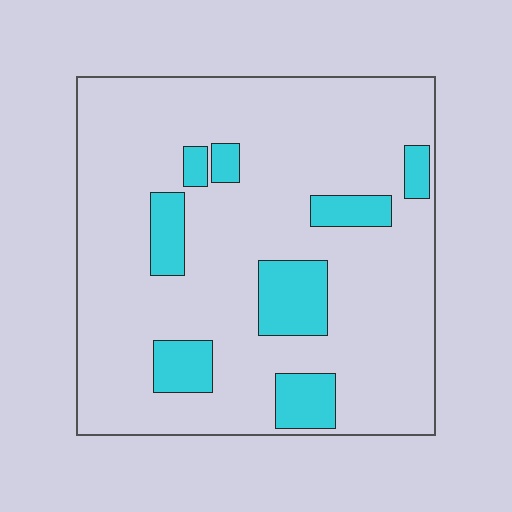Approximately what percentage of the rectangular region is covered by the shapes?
Approximately 15%.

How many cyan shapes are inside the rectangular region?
8.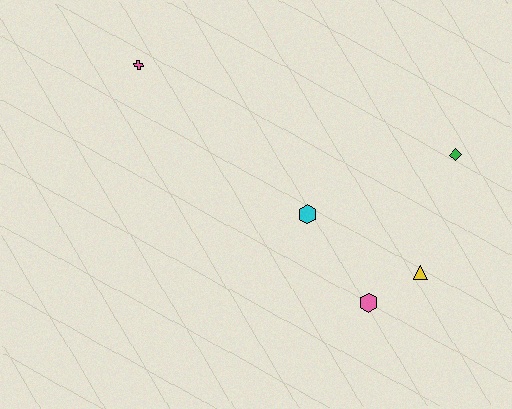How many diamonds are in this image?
There is 1 diamond.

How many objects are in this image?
There are 5 objects.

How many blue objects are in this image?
There are no blue objects.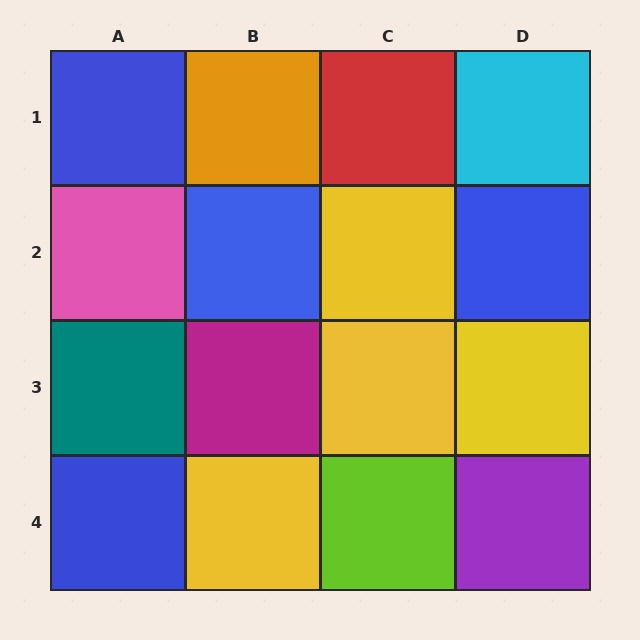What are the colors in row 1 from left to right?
Blue, orange, red, cyan.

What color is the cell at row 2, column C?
Yellow.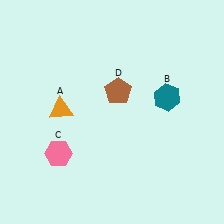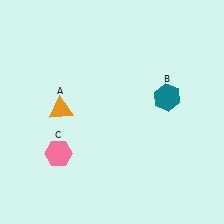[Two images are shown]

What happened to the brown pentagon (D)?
The brown pentagon (D) was removed in Image 2. It was in the top-right area of Image 1.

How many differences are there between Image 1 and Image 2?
There is 1 difference between the two images.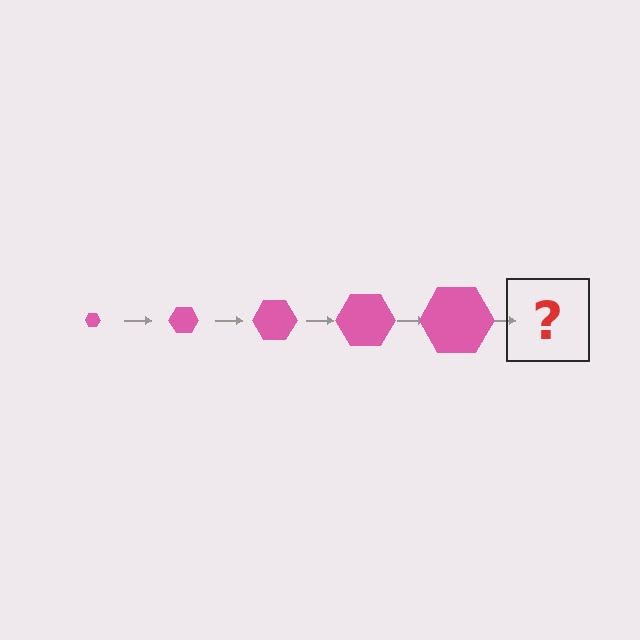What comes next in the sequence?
The next element should be a pink hexagon, larger than the previous one.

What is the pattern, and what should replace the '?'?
The pattern is that the hexagon gets progressively larger each step. The '?' should be a pink hexagon, larger than the previous one.